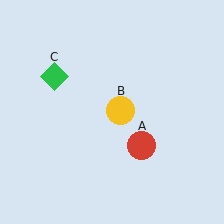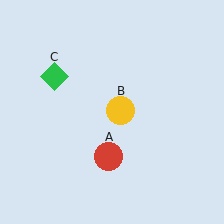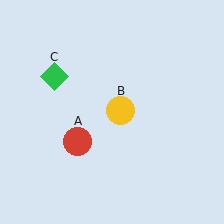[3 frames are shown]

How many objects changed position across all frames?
1 object changed position: red circle (object A).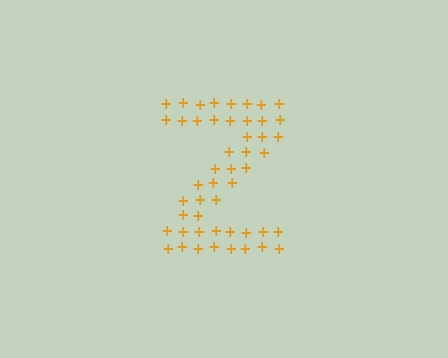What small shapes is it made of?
It is made of small plus signs.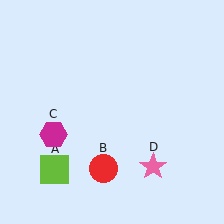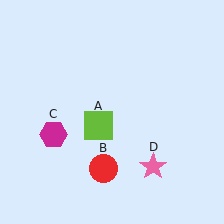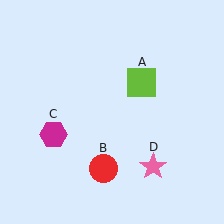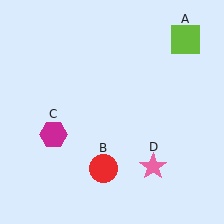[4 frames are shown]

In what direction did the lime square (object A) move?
The lime square (object A) moved up and to the right.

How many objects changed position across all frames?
1 object changed position: lime square (object A).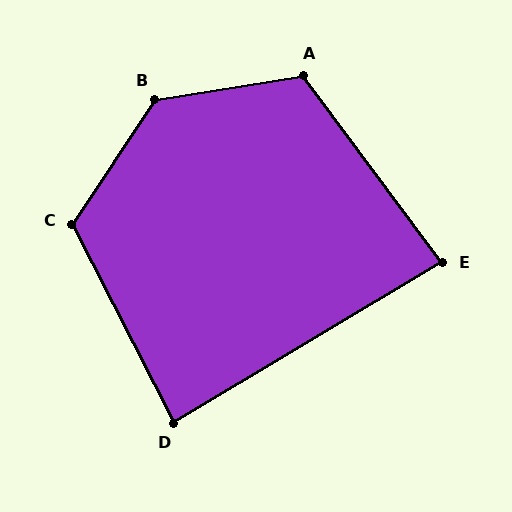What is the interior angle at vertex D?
Approximately 86 degrees (approximately right).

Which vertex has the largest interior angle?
B, at approximately 132 degrees.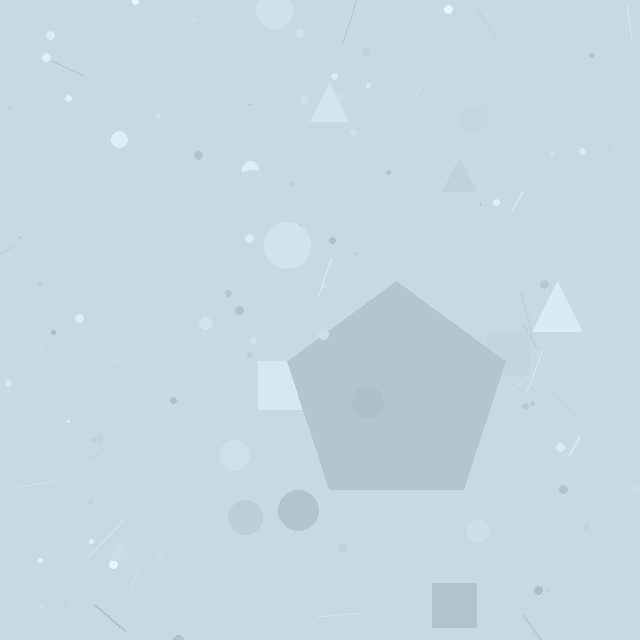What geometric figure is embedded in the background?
A pentagon is embedded in the background.